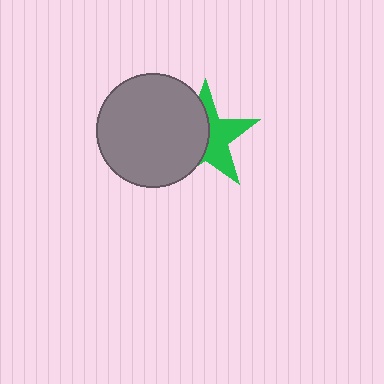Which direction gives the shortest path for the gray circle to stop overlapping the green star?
Moving left gives the shortest separation.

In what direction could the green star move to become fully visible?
The green star could move right. That would shift it out from behind the gray circle entirely.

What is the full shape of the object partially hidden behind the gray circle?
The partially hidden object is a green star.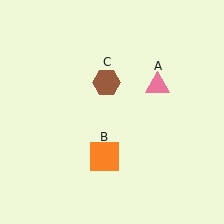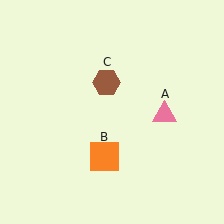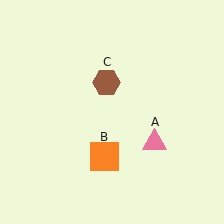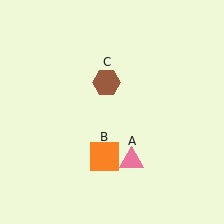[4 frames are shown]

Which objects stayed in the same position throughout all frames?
Orange square (object B) and brown hexagon (object C) remained stationary.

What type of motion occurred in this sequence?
The pink triangle (object A) rotated clockwise around the center of the scene.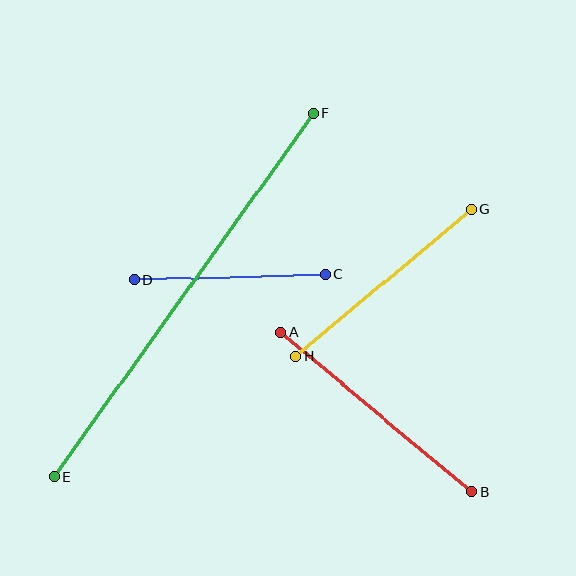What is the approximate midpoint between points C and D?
The midpoint is at approximately (230, 277) pixels.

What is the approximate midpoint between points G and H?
The midpoint is at approximately (383, 283) pixels.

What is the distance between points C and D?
The distance is approximately 191 pixels.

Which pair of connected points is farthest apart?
Points E and F are farthest apart.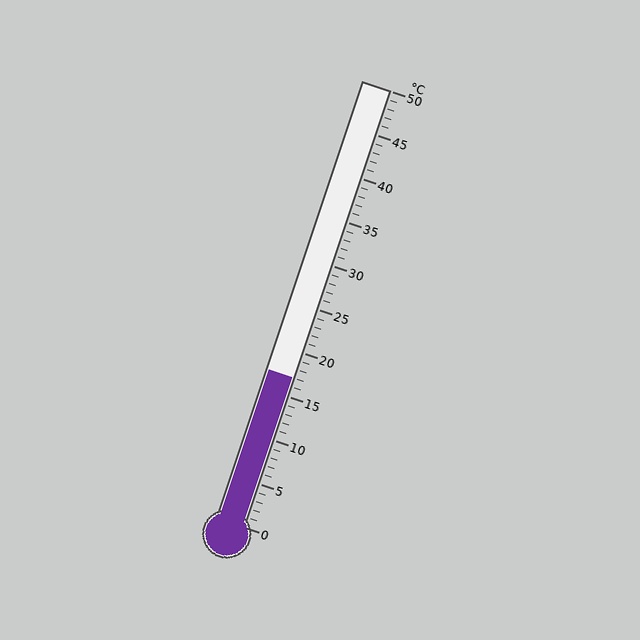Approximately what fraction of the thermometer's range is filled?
The thermometer is filled to approximately 35% of its range.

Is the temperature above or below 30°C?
The temperature is below 30°C.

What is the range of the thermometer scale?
The thermometer scale ranges from 0°C to 50°C.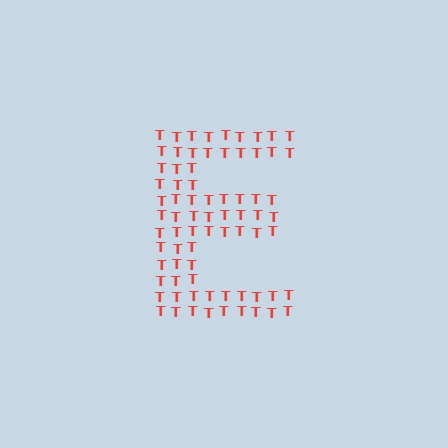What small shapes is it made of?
It is made of small letter T's.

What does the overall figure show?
The overall figure shows the letter E.